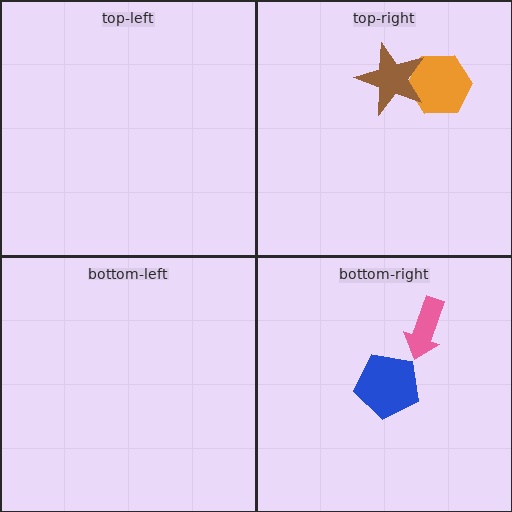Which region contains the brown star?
The top-right region.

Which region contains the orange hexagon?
The top-right region.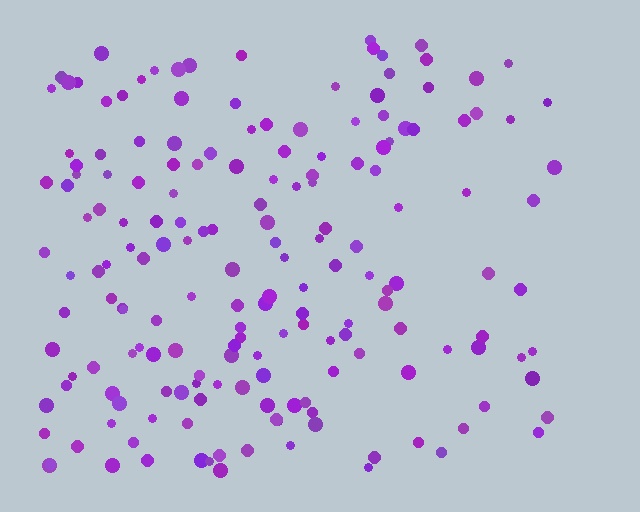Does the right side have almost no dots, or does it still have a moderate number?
Still a moderate number, just noticeably fewer than the left.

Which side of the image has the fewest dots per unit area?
The right.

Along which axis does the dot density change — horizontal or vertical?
Horizontal.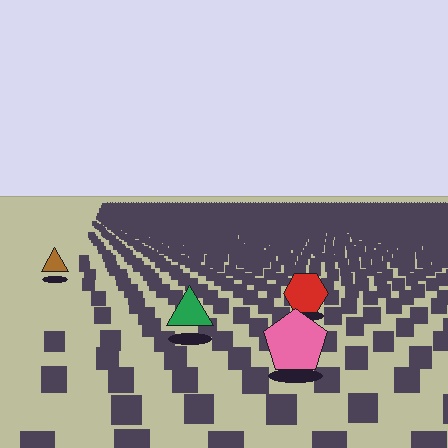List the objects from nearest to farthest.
From nearest to farthest: the pink pentagon, the green triangle, the red hexagon, the brown triangle.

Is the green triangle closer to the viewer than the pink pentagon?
No. The pink pentagon is closer — you can tell from the texture gradient: the ground texture is coarser near it.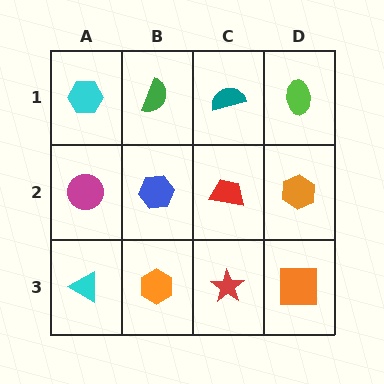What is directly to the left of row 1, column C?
A green semicircle.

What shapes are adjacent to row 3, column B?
A blue hexagon (row 2, column B), a cyan triangle (row 3, column A), a red star (row 3, column C).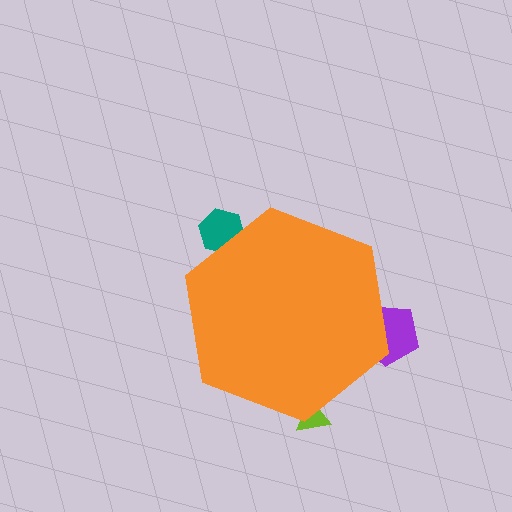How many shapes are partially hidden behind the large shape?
3 shapes are partially hidden.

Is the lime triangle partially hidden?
Yes, the lime triangle is partially hidden behind the orange hexagon.